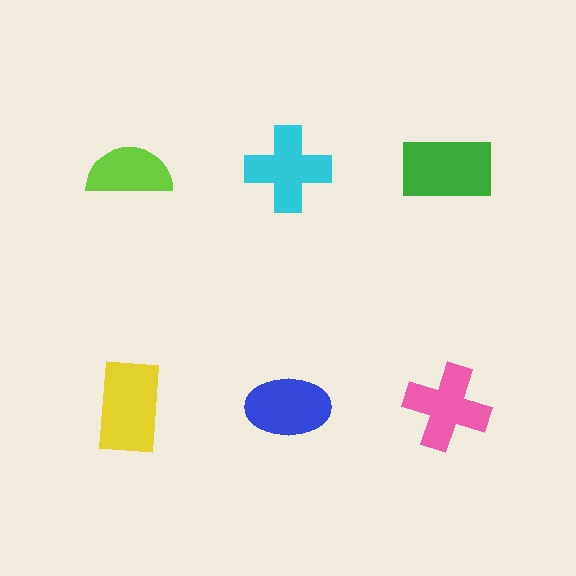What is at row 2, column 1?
A yellow rectangle.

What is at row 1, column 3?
A green rectangle.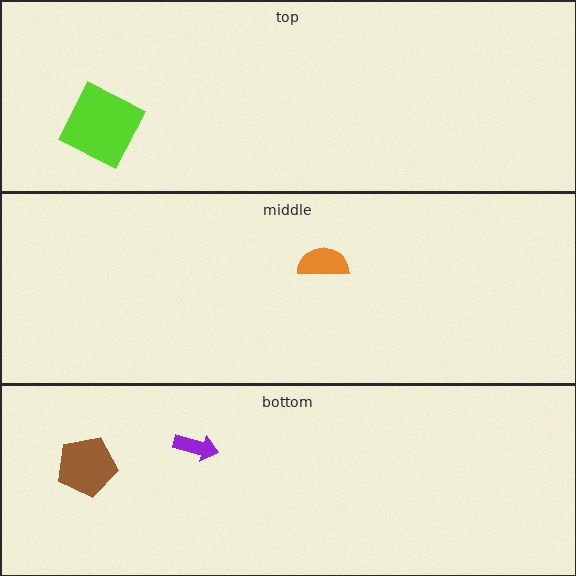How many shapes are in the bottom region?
2.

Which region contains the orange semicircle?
The middle region.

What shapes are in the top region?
The lime square.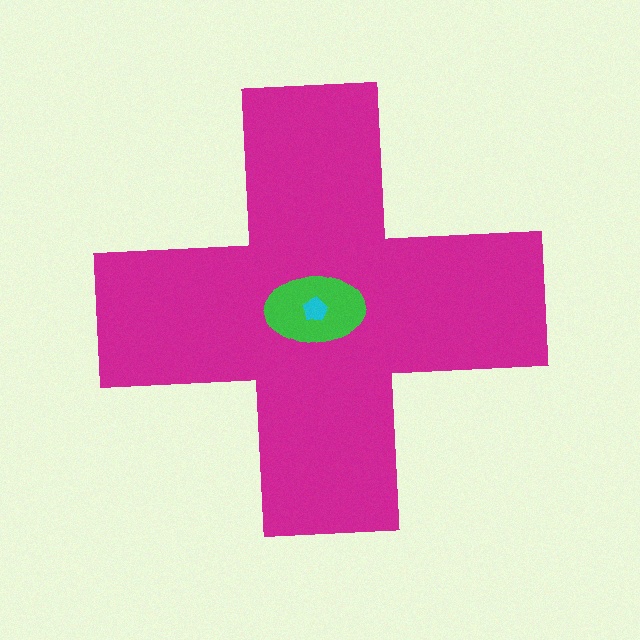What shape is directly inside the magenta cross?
The green ellipse.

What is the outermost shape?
The magenta cross.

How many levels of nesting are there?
3.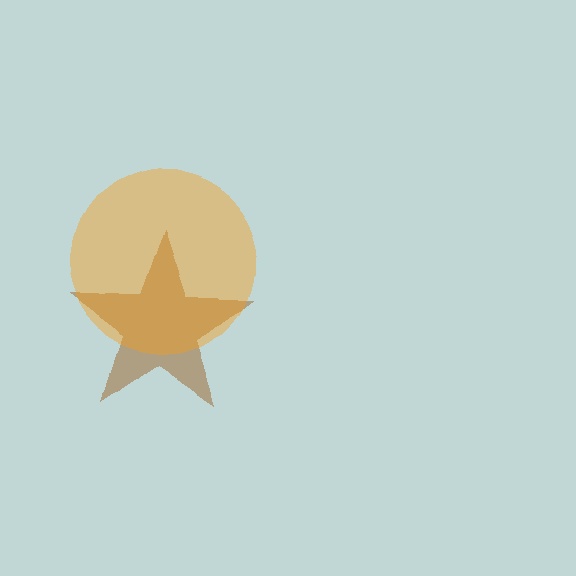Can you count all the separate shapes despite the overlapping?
Yes, there are 2 separate shapes.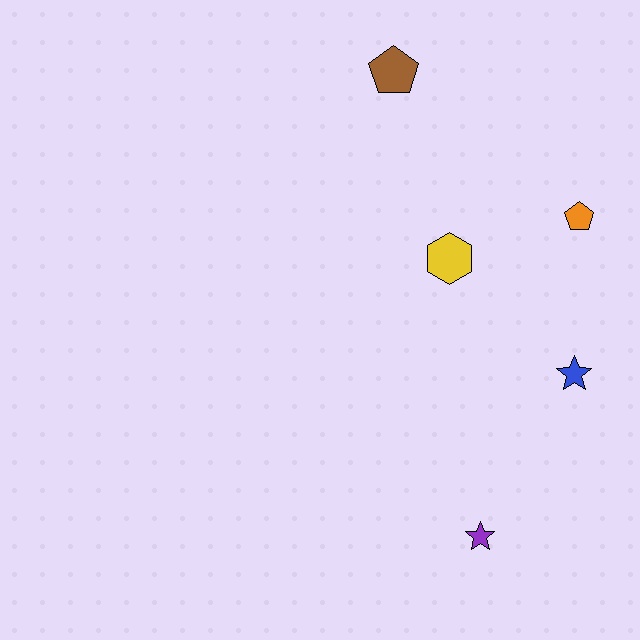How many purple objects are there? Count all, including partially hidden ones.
There is 1 purple object.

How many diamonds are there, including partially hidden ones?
There are no diamonds.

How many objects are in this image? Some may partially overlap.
There are 5 objects.